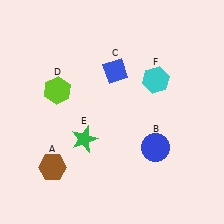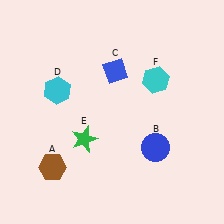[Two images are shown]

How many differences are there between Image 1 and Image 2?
There is 1 difference between the two images.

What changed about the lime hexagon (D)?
In Image 1, D is lime. In Image 2, it changed to cyan.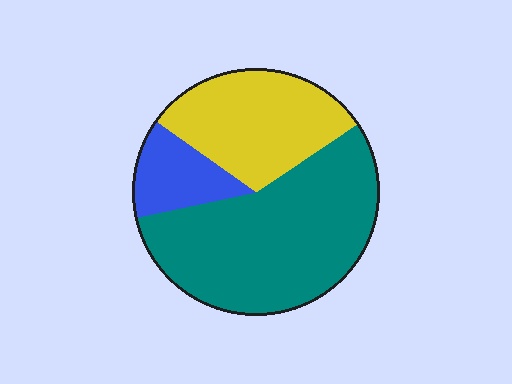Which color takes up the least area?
Blue, at roughly 15%.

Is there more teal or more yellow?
Teal.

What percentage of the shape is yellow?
Yellow covers 31% of the shape.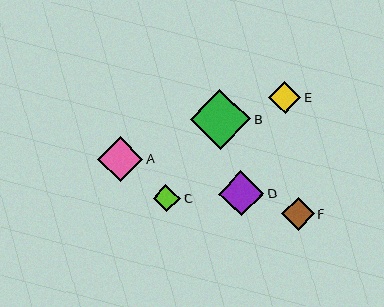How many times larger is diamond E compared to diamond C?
Diamond E is approximately 1.2 times the size of diamond C.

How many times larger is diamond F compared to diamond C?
Diamond F is approximately 1.2 times the size of diamond C.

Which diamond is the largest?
Diamond B is the largest with a size of approximately 60 pixels.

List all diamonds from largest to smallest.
From largest to smallest: B, D, A, F, E, C.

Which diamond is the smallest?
Diamond C is the smallest with a size of approximately 28 pixels.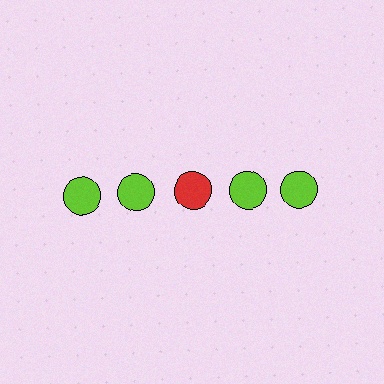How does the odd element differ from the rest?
It has a different color: red instead of lime.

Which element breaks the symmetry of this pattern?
The red circle in the top row, center column breaks the symmetry. All other shapes are lime circles.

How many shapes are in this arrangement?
There are 5 shapes arranged in a grid pattern.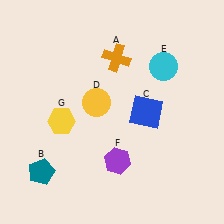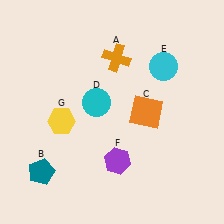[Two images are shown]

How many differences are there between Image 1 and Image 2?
There are 2 differences between the two images.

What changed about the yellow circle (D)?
In Image 1, D is yellow. In Image 2, it changed to cyan.